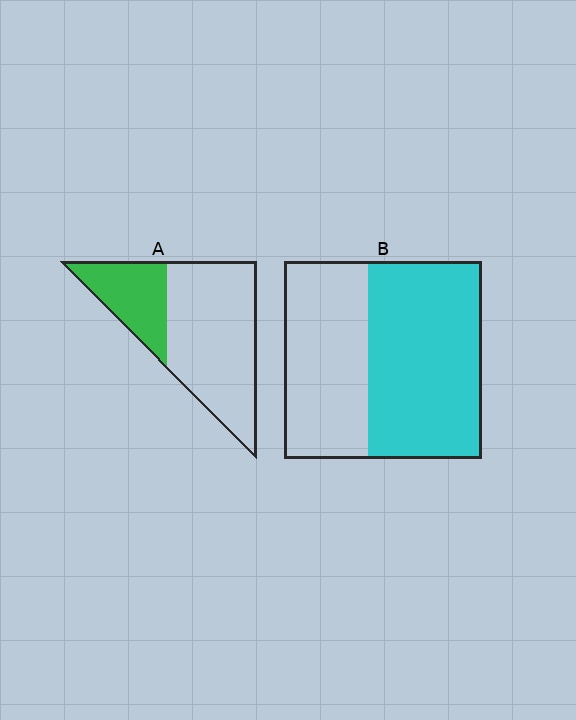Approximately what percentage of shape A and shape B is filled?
A is approximately 30% and B is approximately 60%.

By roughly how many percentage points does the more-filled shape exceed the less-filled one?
By roughly 30 percentage points (B over A).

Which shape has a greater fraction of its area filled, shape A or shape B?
Shape B.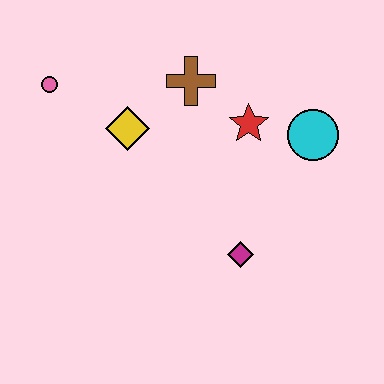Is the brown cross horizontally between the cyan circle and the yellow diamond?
Yes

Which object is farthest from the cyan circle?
The pink circle is farthest from the cyan circle.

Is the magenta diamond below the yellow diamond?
Yes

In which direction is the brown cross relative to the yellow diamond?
The brown cross is to the right of the yellow diamond.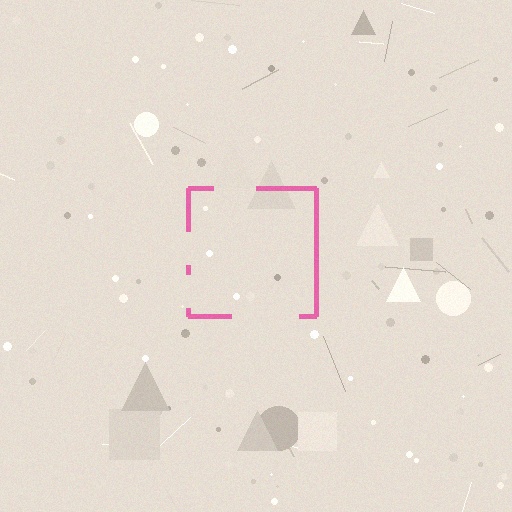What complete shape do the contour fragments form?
The contour fragments form a square.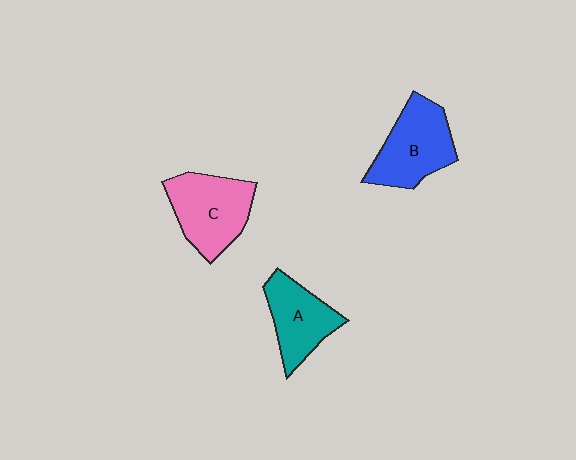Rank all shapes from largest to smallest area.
From largest to smallest: C (pink), B (blue), A (teal).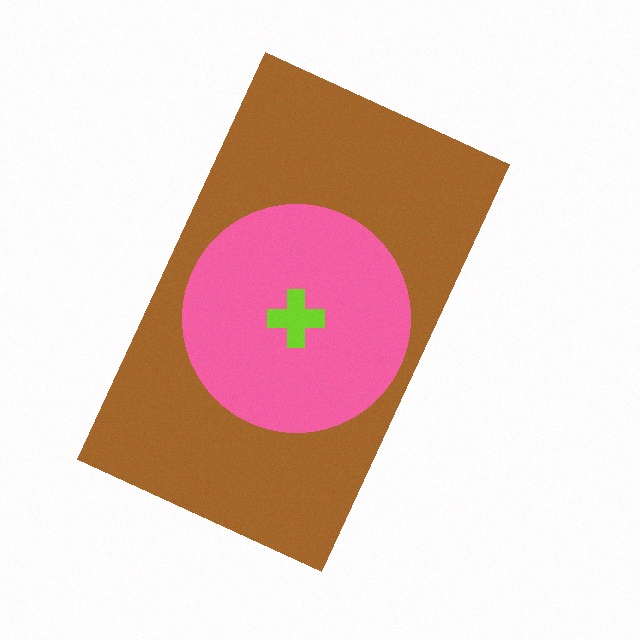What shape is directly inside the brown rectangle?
The pink circle.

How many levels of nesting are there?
3.